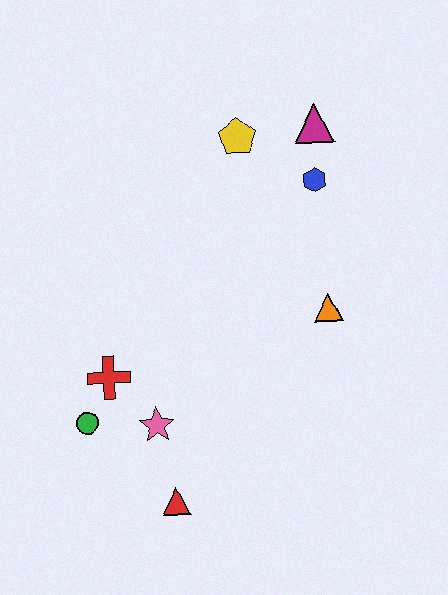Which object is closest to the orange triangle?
The blue hexagon is closest to the orange triangle.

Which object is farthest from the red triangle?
The magenta triangle is farthest from the red triangle.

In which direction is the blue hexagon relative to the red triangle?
The blue hexagon is above the red triangle.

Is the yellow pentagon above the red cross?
Yes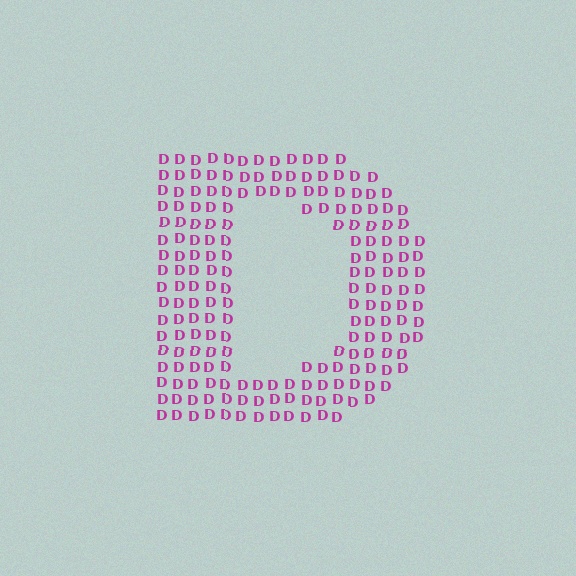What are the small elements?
The small elements are letter D's.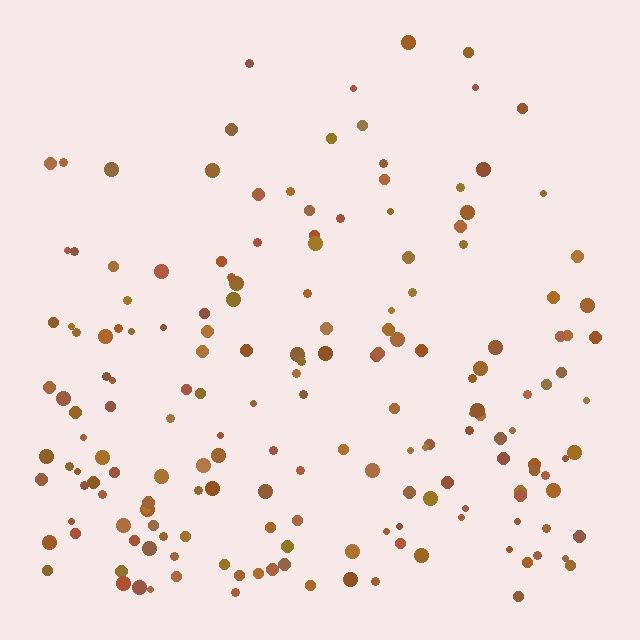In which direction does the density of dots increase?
From top to bottom, with the bottom side densest.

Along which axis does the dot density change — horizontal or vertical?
Vertical.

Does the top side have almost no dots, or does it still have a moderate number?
Still a moderate number, just noticeably fewer than the bottom.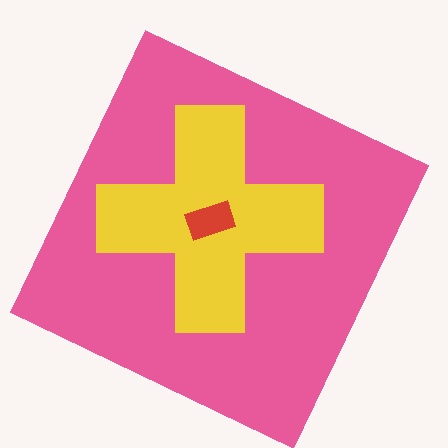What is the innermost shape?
The red rectangle.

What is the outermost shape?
The pink square.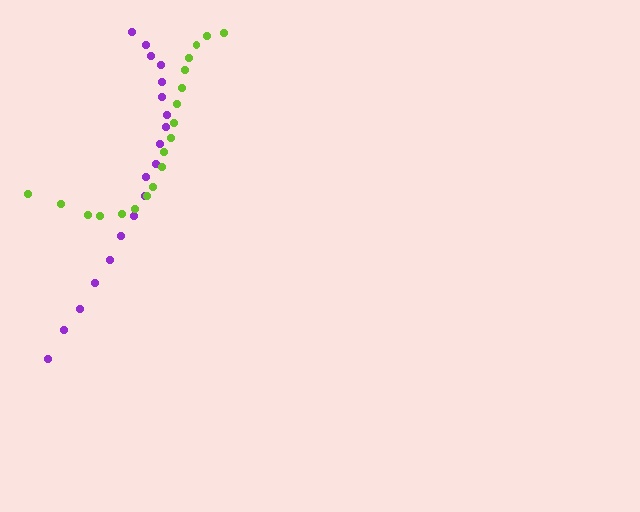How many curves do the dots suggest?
There are 2 distinct paths.